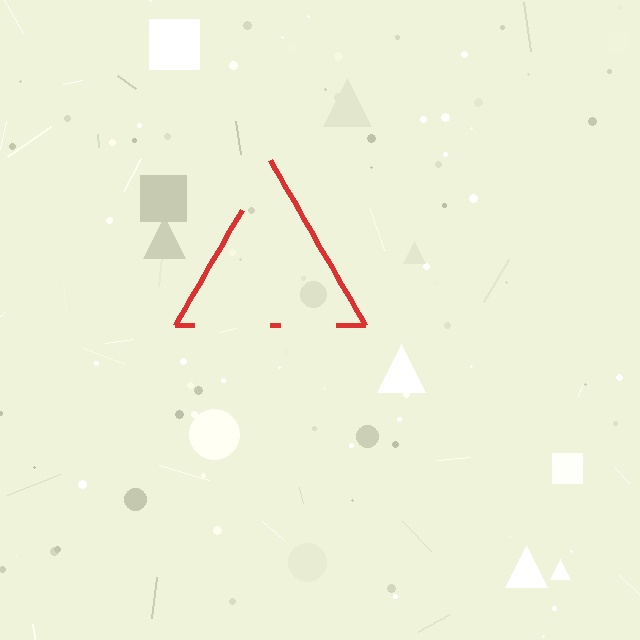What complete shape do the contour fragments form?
The contour fragments form a triangle.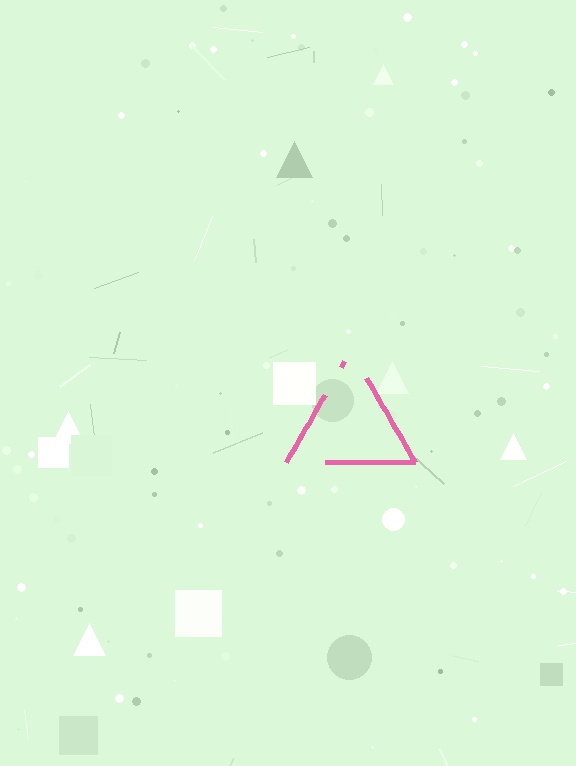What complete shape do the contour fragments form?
The contour fragments form a triangle.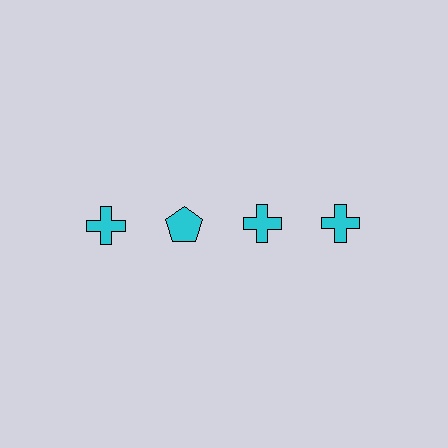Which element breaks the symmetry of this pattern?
The cyan pentagon in the top row, second from left column breaks the symmetry. All other shapes are cyan crosses.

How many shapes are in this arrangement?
There are 4 shapes arranged in a grid pattern.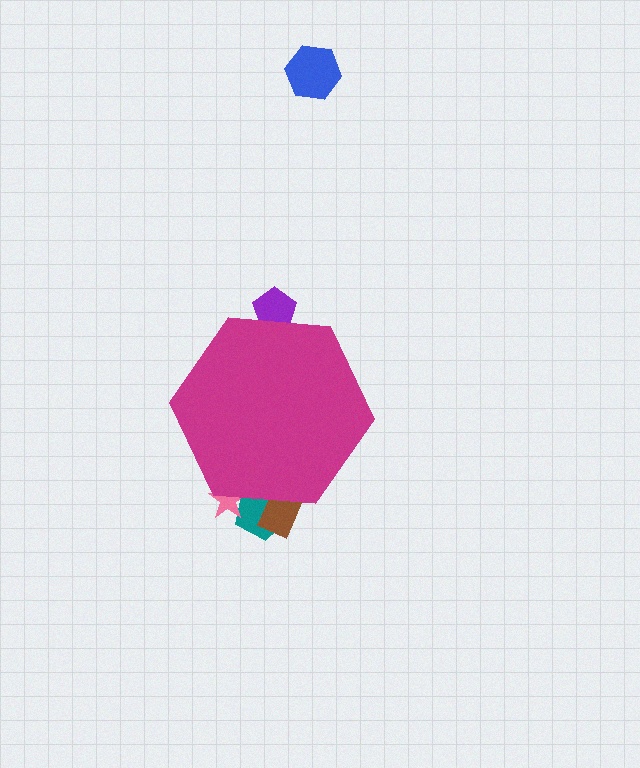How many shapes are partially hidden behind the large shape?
4 shapes are partially hidden.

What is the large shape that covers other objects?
A magenta hexagon.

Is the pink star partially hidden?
Yes, the pink star is partially hidden behind the magenta hexagon.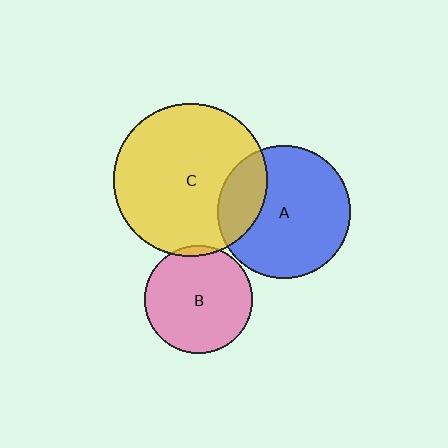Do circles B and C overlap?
Yes.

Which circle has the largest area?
Circle C (yellow).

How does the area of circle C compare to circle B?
Approximately 2.0 times.